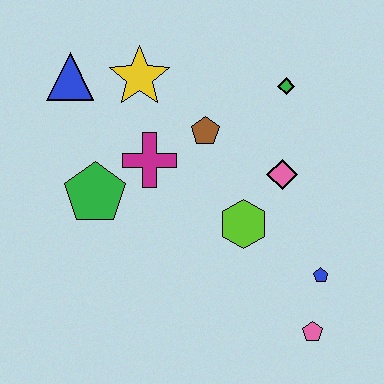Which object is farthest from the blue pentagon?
The blue triangle is farthest from the blue pentagon.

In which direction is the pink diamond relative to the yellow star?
The pink diamond is to the right of the yellow star.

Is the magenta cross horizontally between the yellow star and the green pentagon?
No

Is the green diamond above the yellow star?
No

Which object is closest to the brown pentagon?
The magenta cross is closest to the brown pentagon.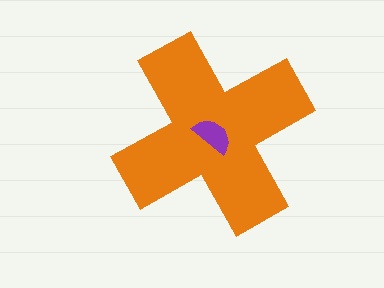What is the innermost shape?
The purple semicircle.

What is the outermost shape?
The orange cross.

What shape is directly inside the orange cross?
The purple semicircle.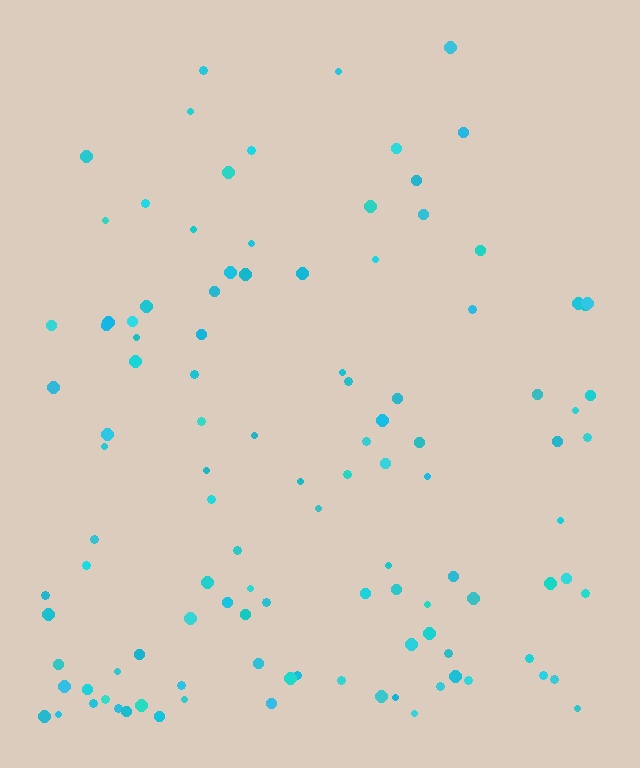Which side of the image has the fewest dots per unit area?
The top.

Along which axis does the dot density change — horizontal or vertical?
Vertical.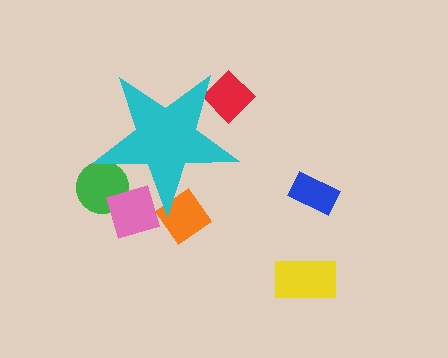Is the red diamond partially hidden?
Yes, the red diamond is partially hidden behind the cyan star.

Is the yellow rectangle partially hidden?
No, the yellow rectangle is fully visible.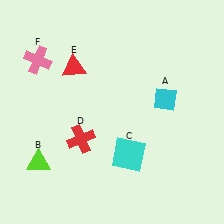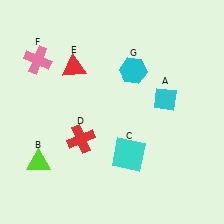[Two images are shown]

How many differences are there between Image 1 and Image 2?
There is 1 difference between the two images.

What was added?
A cyan hexagon (G) was added in Image 2.